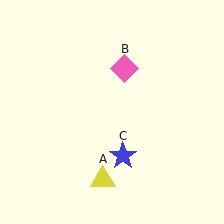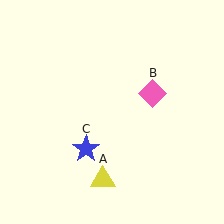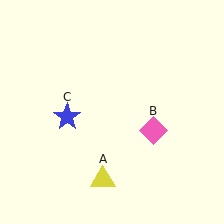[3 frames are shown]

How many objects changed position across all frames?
2 objects changed position: pink diamond (object B), blue star (object C).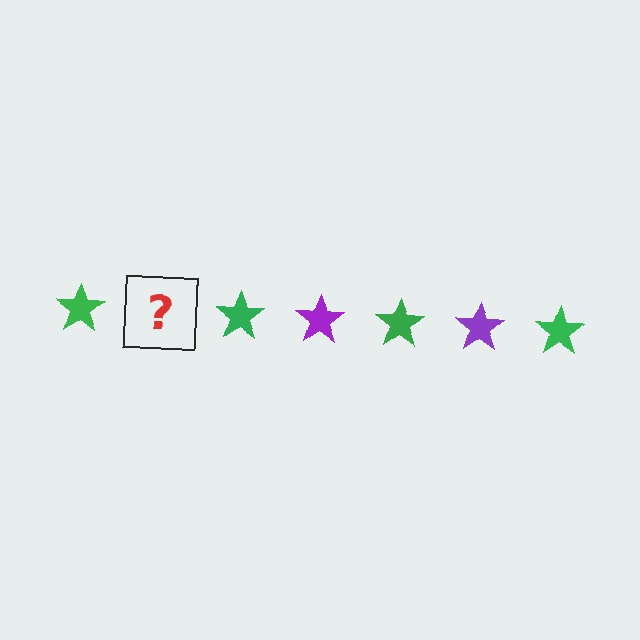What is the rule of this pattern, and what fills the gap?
The rule is that the pattern cycles through green, purple stars. The gap should be filled with a purple star.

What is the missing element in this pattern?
The missing element is a purple star.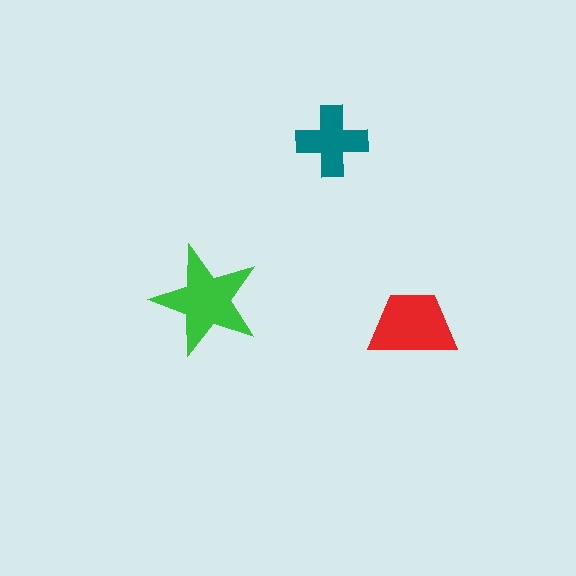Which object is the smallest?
The teal cross.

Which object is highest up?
The teal cross is topmost.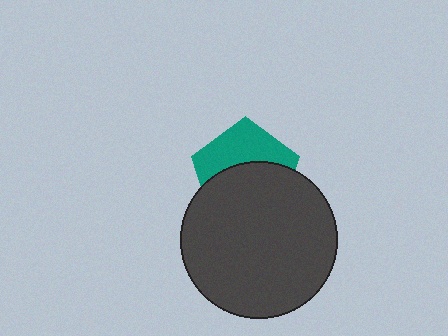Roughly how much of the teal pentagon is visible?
A small part of it is visible (roughly 43%).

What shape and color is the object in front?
The object in front is a dark gray circle.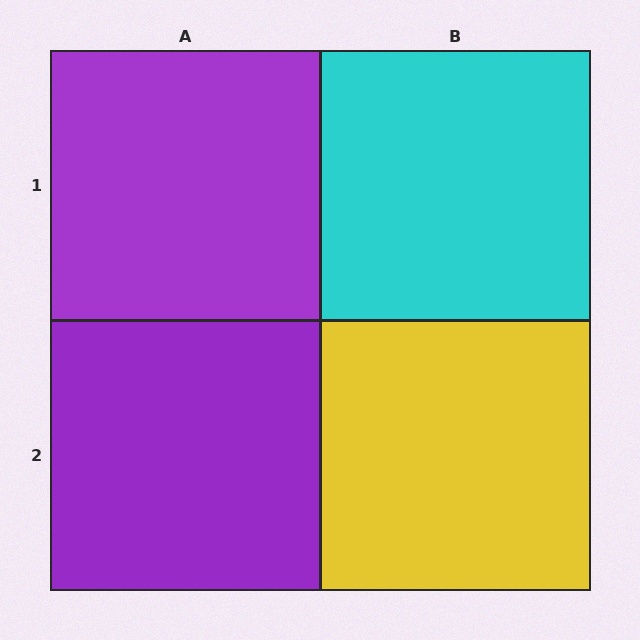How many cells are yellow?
1 cell is yellow.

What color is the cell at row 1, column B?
Cyan.